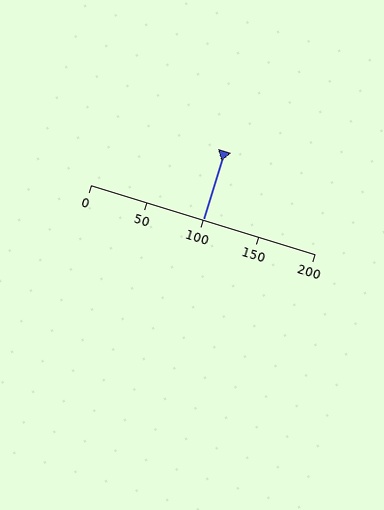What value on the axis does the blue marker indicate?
The marker indicates approximately 100.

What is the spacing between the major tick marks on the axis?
The major ticks are spaced 50 apart.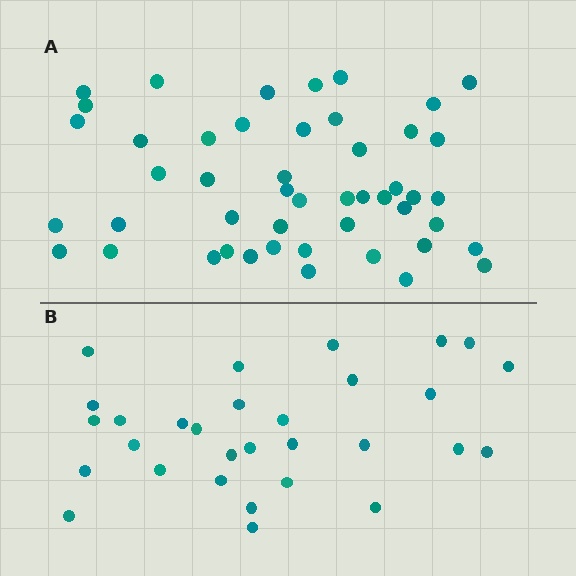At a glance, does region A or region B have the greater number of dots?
Region A (the top region) has more dots.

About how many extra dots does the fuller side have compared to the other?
Region A has approximately 20 more dots than region B.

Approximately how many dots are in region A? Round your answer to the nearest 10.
About 50 dots. (The exact count is 48, which rounds to 50.)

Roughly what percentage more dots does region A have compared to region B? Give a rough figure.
About 60% more.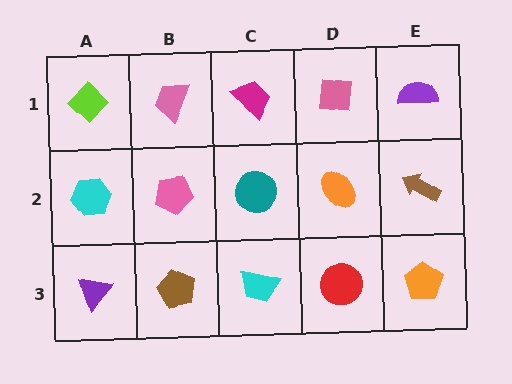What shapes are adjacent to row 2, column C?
A magenta trapezoid (row 1, column C), a cyan trapezoid (row 3, column C), a pink pentagon (row 2, column B), an orange ellipse (row 2, column D).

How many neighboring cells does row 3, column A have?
2.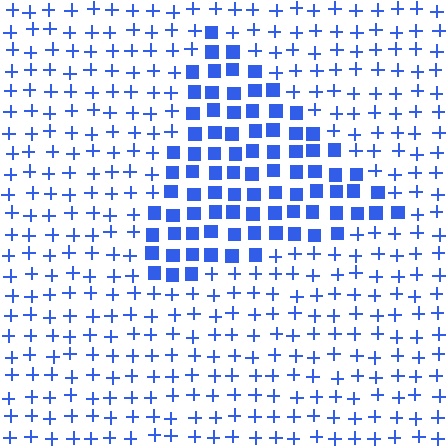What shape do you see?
I see a triangle.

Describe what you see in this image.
The image is filled with small blue elements arranged in a uniform grid. A triangle-shaped region contains squares, while the surrounding area contains plus signs. The boundary is defined purely by the change in element shape.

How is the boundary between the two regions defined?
The boundary is defined by a change in element shape: squares inside vs. plus signs outside. All elements share the same color and spacing.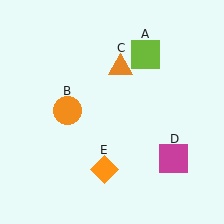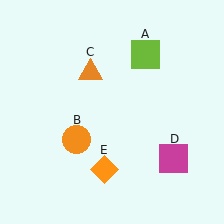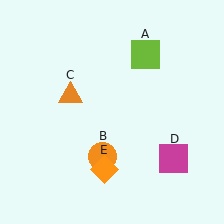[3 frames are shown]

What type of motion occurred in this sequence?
The orange circle (object B), orange triangle (object C) rotated counterclockwise around the center of the scene.